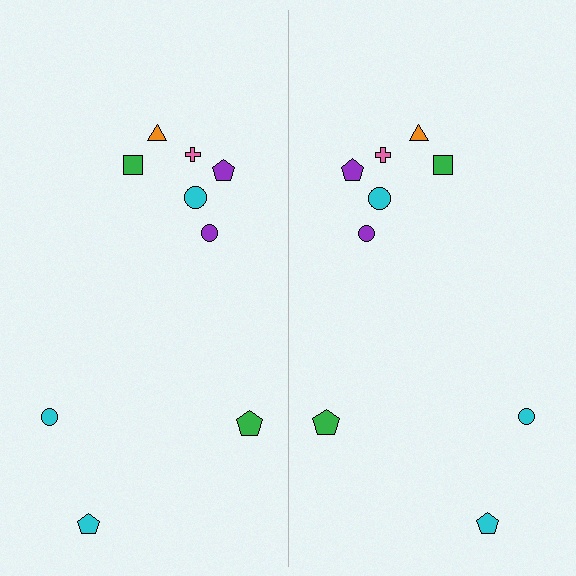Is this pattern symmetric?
Yes, this pattern has bilateral (reflection) symmetry.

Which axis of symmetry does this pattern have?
The pattern has a vertical axis of symmetry running through the center of the image.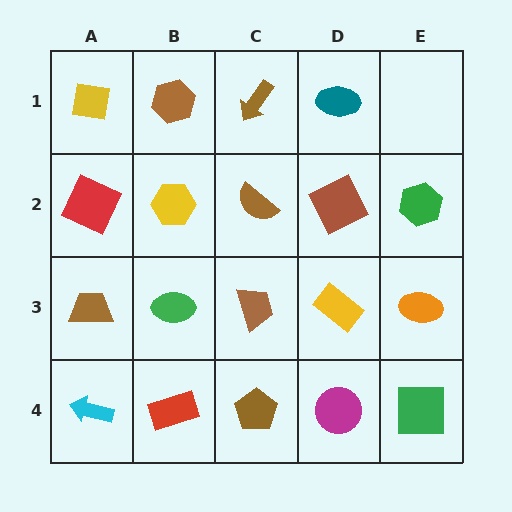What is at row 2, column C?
A brown semicircle.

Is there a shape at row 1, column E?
No, that cell is empty.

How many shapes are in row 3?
5 shapes.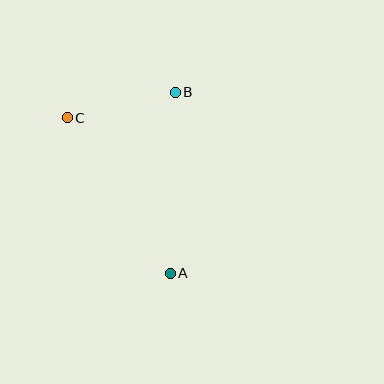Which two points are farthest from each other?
Points A and C are farthest from each other.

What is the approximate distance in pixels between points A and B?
The distance between A and B is approximately 181 pixels.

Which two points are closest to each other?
Points B and C are closest to each other.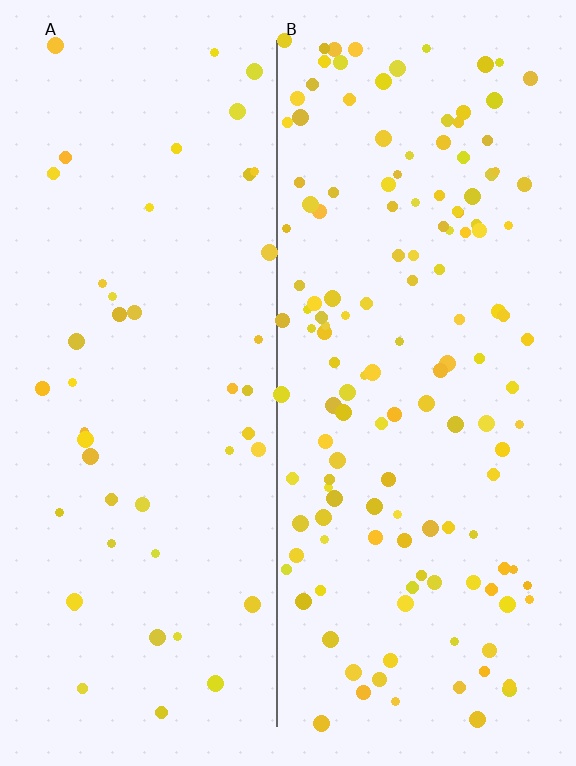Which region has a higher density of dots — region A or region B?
B (the right).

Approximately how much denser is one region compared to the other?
Approximately 3.0× — region B over region A.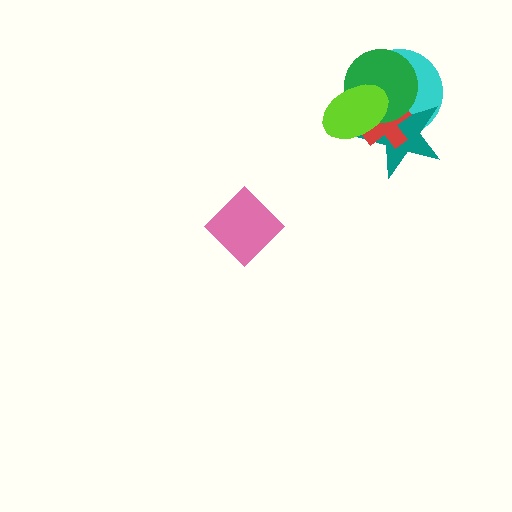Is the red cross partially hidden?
Yes, it is partially covered by another shape.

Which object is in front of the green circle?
The lime ellipse is in front of the green circle.